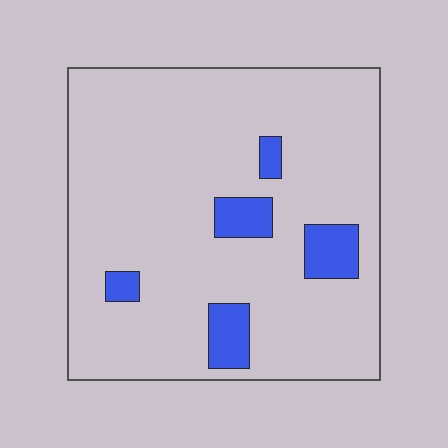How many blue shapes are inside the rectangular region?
5.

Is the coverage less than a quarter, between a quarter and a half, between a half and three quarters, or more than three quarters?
Less than a quarter.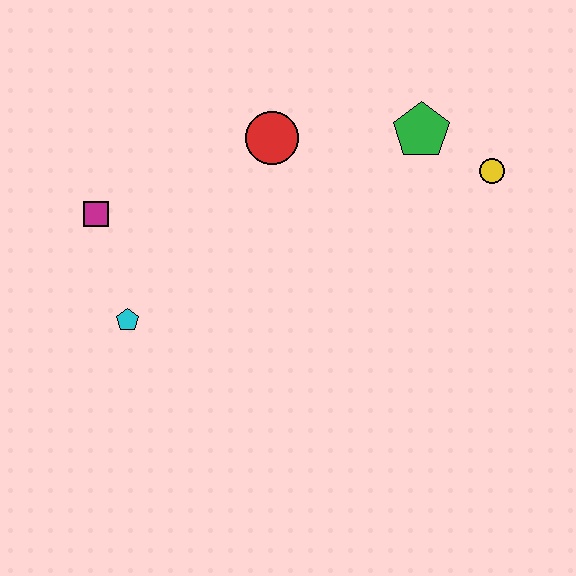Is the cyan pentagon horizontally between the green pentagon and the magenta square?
Yes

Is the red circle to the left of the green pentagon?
Yes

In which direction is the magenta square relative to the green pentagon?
The magenta square is to the left of the green pentagon.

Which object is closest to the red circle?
The green pentagon is closest to the red circle.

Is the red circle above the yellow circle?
Yes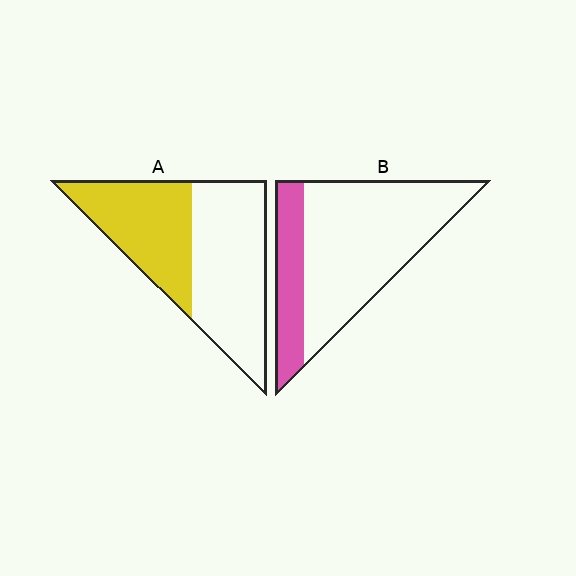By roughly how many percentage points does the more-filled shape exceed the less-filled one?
By roughly 20 percentage points (A over B).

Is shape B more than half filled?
No.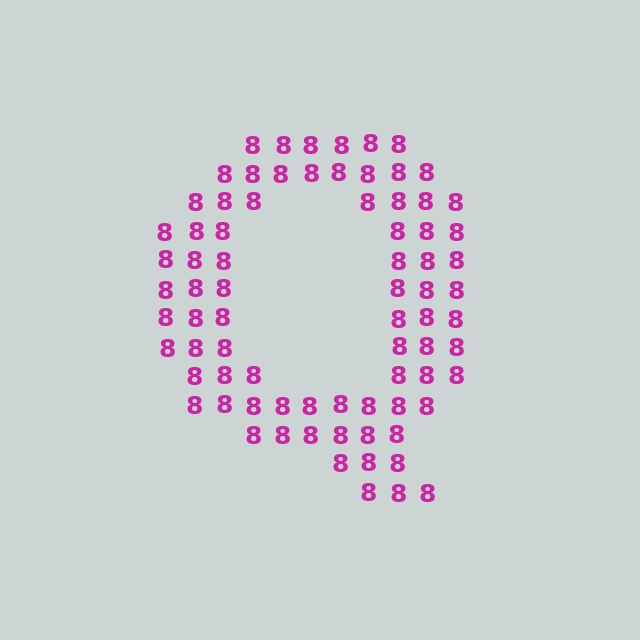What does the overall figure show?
The overall figure shows the letter Q.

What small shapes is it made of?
It is made of small digit 8's.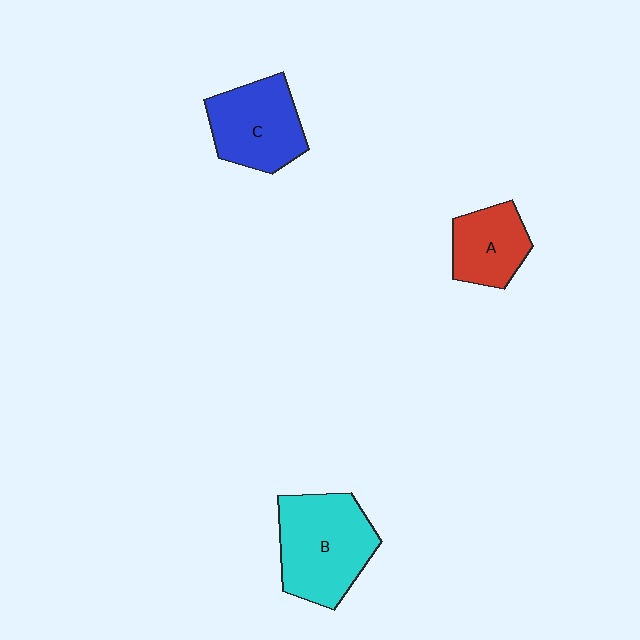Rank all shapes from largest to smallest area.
From largest to smallest: B (cyan), C (blue), A (red).